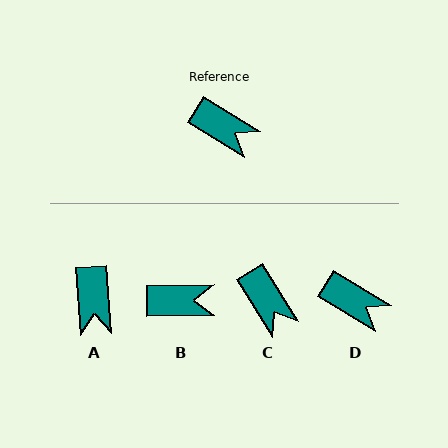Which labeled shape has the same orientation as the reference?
D.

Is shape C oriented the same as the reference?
No, it is off by about 27 degrees.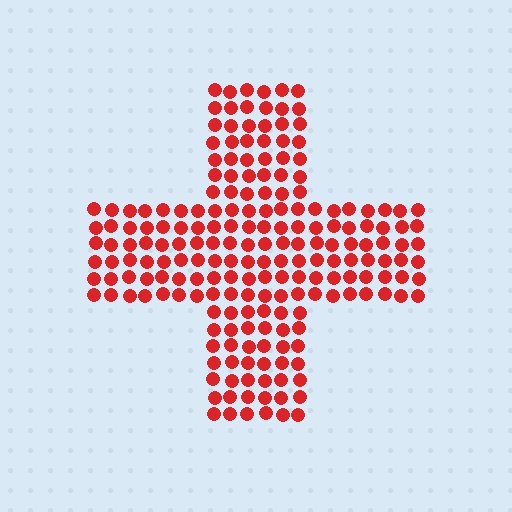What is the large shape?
The large shape is a cross.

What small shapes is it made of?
It is made of small circles.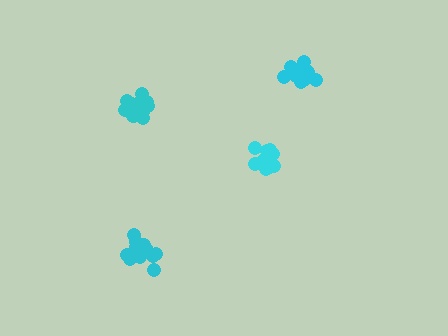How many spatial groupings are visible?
There are 4 spatial groupings.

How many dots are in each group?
Group 1: 18 dots, Group 2: 18 dots, Group 3: 16 dots, Group 4: 17 dots (69 total).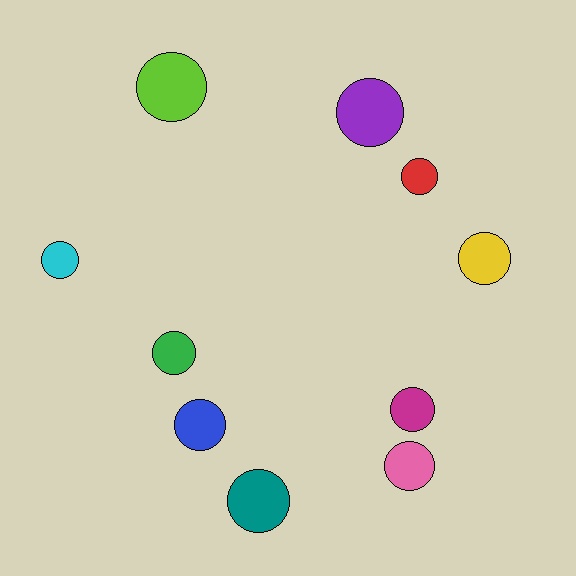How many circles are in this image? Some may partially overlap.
There are 10 circles.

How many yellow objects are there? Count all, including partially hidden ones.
There is 1 yellow object.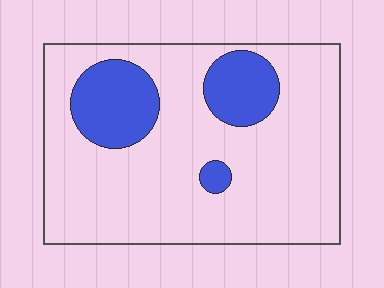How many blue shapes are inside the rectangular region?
3.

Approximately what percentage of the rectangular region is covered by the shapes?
Approximately 20%.